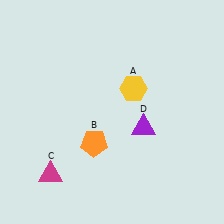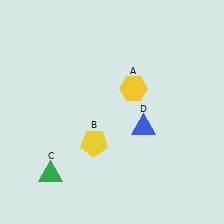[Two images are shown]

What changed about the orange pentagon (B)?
In Image 1, B is orange. In Image 2, it changed to yellow.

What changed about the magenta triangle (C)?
In Image 1, C is magenta. In Image 2, it changed to green.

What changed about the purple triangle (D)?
In Image 1, D is purple. In Image 2, it changed to blue.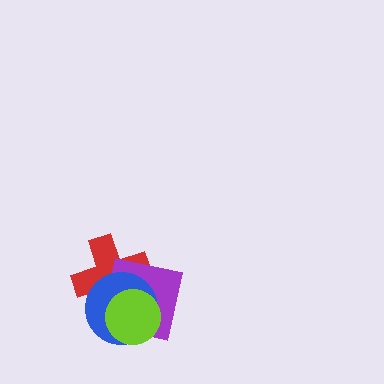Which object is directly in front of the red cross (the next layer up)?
The purple square is directly in front of the red cross.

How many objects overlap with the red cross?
3 objects overlap with the red cross.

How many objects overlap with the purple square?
3 objects overlap with the purple square.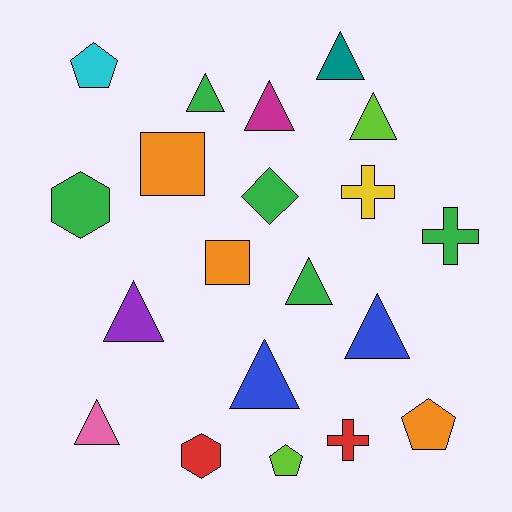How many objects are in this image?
There are 20 objects.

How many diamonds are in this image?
There is 1 diamond.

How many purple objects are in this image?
There is 1 purple object.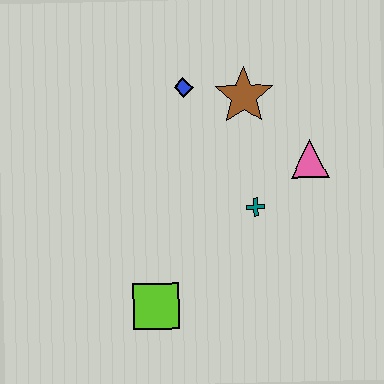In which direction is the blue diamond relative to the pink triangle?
The blue diamond is to the left of the pink triangle.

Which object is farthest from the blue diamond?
The lime square is farthest from the blue diamond.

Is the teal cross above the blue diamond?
No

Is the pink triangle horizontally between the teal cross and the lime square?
No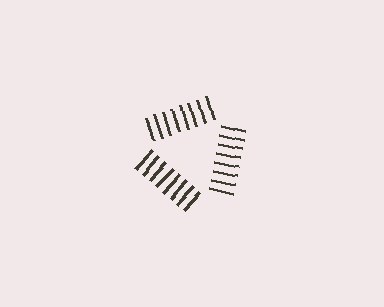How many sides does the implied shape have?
3 sides — the line-ends trace a triangle.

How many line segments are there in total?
24 — 8 along each of the 3 edges.